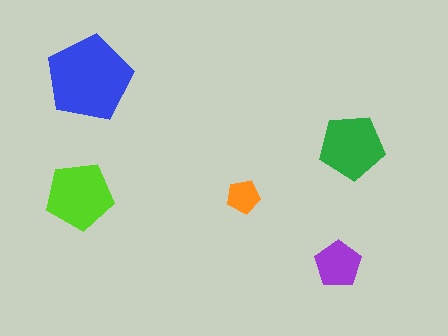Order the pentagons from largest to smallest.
the blue one, the lime one, the green one, the purple one, the orange one.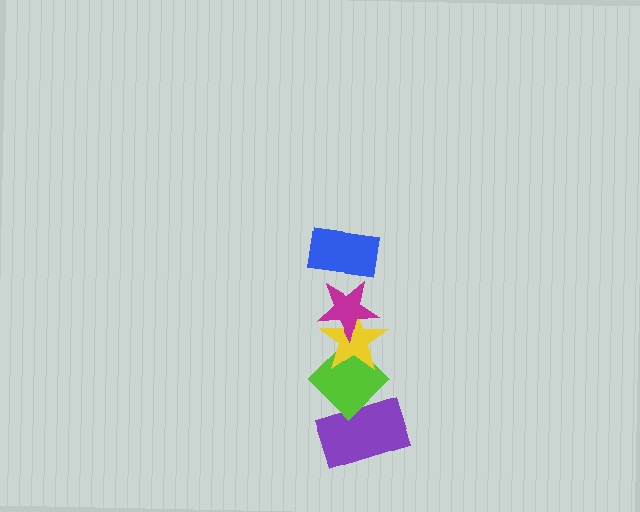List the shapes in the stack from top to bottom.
From top to bottom: the blue rectangle, the magenta star, the yellow star, the lime diamond, the purple rectangle.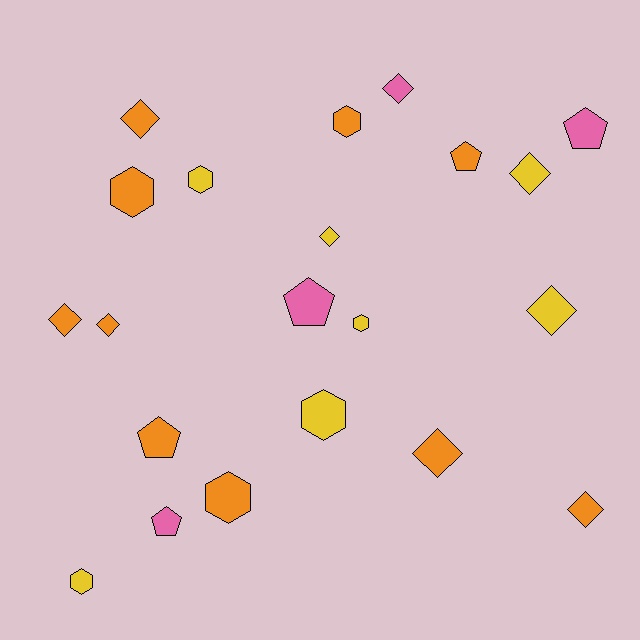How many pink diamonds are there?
There is 1 pink diamond.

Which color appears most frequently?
Orange, with 10 objects.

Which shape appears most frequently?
Diamond, with 9 objects.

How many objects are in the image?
There are 21 objects.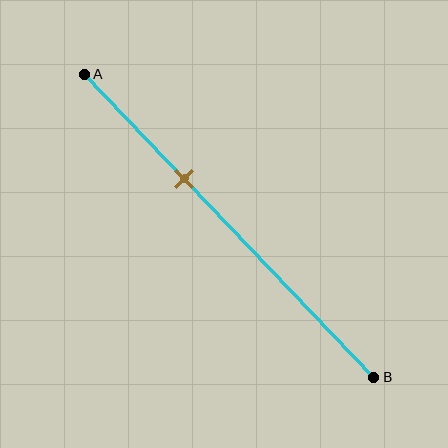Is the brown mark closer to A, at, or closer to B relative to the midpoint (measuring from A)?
The brown mark is closer to point A than the midpoint of segment AB.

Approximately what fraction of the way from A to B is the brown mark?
The brown mark is approximately 35% of the way from A to B.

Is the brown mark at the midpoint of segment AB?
No, the mark is at about 35% from A, not at the 50% midpoint.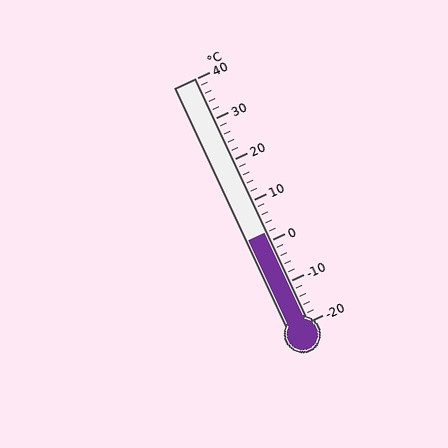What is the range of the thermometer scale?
The thermometer scale ranges from -20°C to 40°C.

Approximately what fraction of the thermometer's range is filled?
The thermometer is filled to approximately 35% of its range.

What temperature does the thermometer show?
The thermometer shows approximately 2°C.